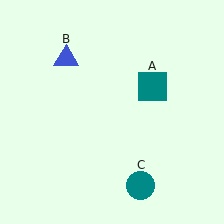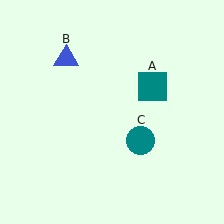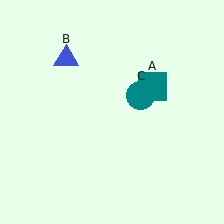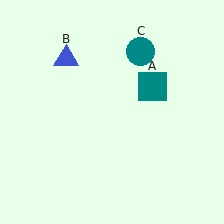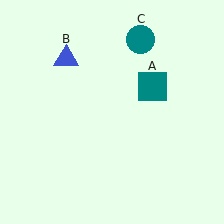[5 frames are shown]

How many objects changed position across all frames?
1 object changed position: teal circle (object C).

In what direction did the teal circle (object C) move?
The teal circle (object C) moved up.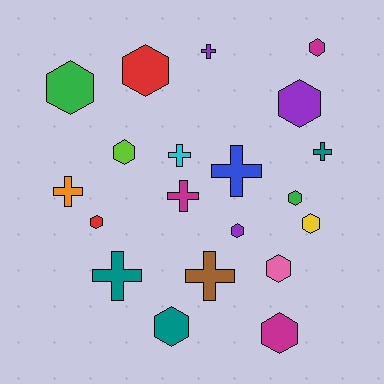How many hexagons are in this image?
There are 12 hexagons.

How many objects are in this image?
There are 20 objects.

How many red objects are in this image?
There are 2 red objects.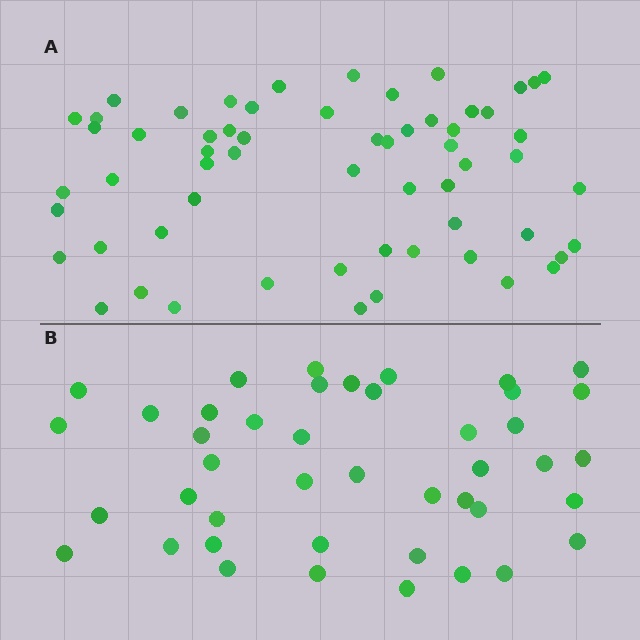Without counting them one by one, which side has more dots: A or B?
Region A (the top region) has more dots.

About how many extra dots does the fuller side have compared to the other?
Region A has approximately 15 more dots than region B.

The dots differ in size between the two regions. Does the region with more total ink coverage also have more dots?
No. Region B has more total ink coverage because its dots are larger, but region A actually contains more individual dots. Total area can be misleading — the number of items is what matters here.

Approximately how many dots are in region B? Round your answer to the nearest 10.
About 40 dots. (The exact count is 43, which rounds to 40.)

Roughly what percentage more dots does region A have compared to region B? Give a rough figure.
About 40% more.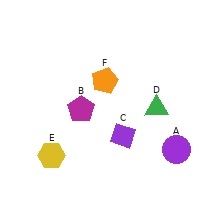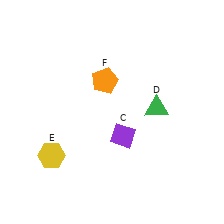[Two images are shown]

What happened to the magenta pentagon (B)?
The magenta pentagon (B) was removed in Image 2. It was in the top-left area of Image 1.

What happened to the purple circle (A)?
The purple circle (A) was removed in Image 2. It was in the bottom-right area of Image 1.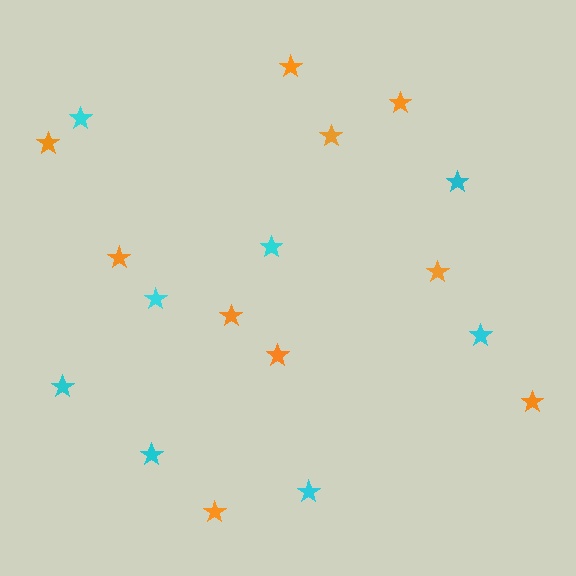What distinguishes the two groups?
There are 2 groups: one group of cyan stars (8) and one group of orange stars (10).